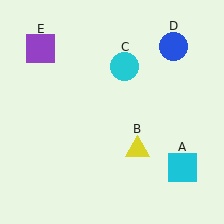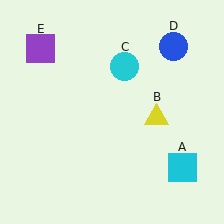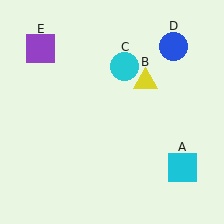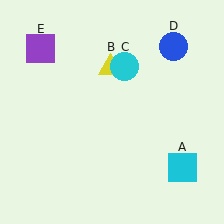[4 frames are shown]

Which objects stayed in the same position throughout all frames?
Cyan square (object A) and cyan circle (object C) and blue circle (object D) and purple square (object E) remained stationary.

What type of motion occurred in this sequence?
The yellow triangle (object B) rotated counterclockwise around the center of the scene.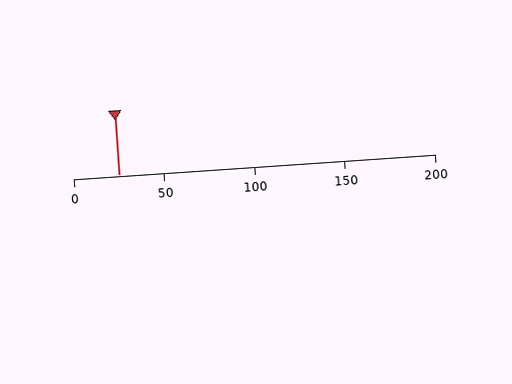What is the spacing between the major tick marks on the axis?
The major ticks are spaced 50 apart.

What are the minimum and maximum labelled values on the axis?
The axis runs from 0 to 200.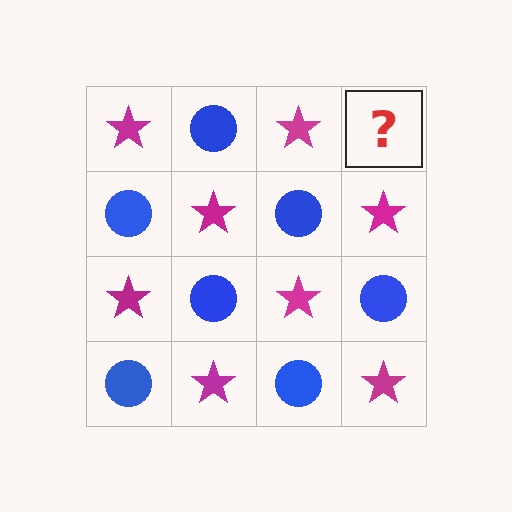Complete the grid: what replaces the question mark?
The question mark should be replaced with a blue circle.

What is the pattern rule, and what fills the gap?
The rule is that it alternates magenta star and blue circle in a checkerboard pattern. The gap should be filled with a blue circle.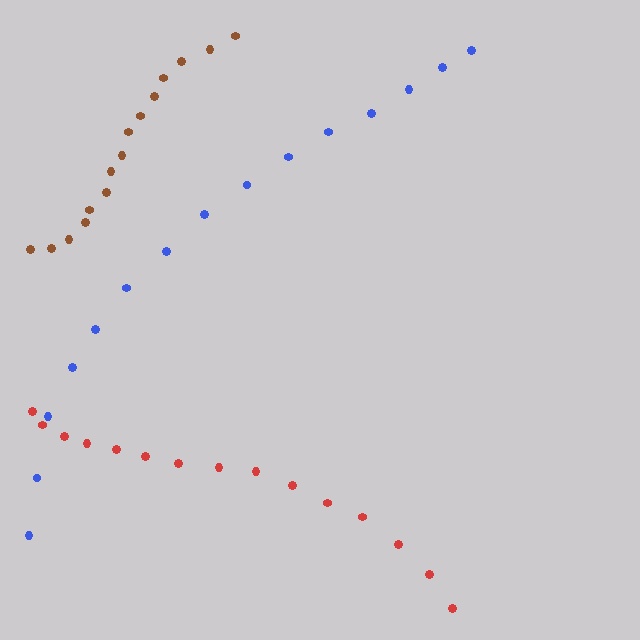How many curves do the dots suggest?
There are 3 distinct paths.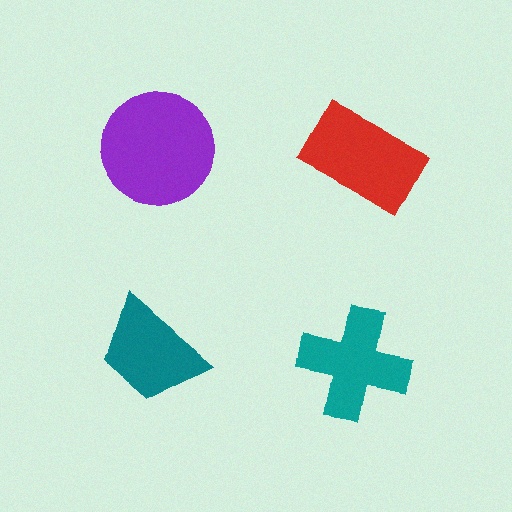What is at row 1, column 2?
A red rectangle.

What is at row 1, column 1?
A purple circle.